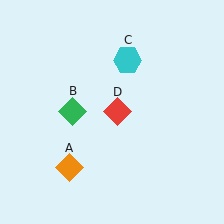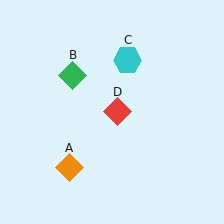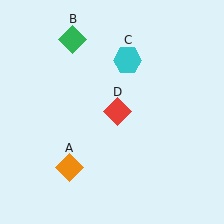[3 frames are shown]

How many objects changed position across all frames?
1 object changed position: green diamond (object B).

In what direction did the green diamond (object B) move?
The green diamond (object B) moved up.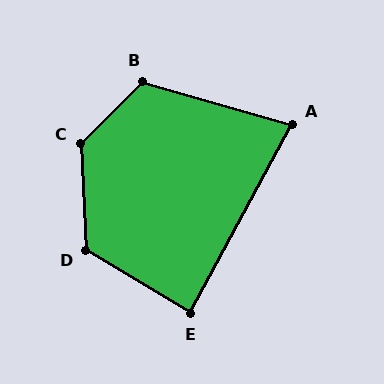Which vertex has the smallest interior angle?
A, at approximately 78 degrees.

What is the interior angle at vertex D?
Approximately 124 degrees (obtuse).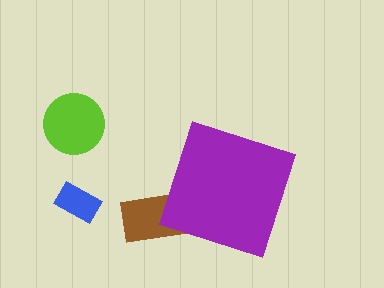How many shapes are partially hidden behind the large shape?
1 shape is partially hidden.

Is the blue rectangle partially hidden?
No, the blue rectangle is fully visible.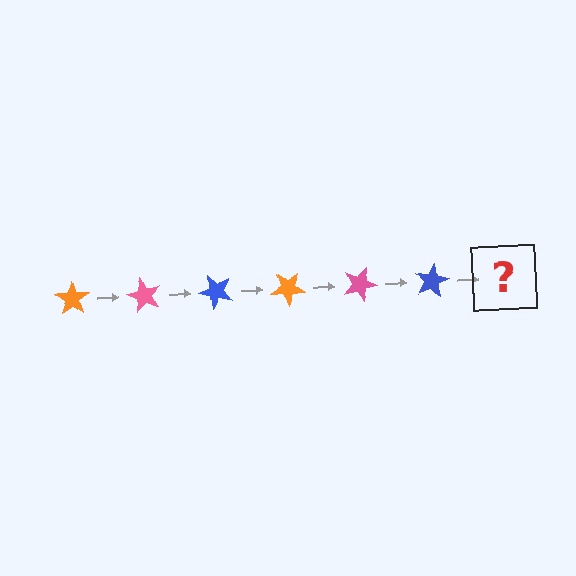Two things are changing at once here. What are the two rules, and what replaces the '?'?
The two rules are that it rotates 60 degrees each step and the color cycles through orange, pink, and blue. The '?' should be an orange star, rotated 360 degrees from the start.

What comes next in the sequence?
The next element should be an orange star, rotated 360 degrees from the start.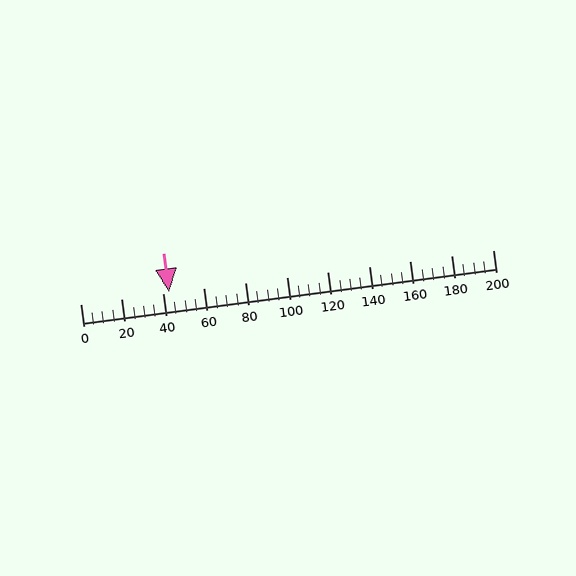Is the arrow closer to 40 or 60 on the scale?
The arrow is closer to 40.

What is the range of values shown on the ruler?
The ruler shows values from 0 to 200.